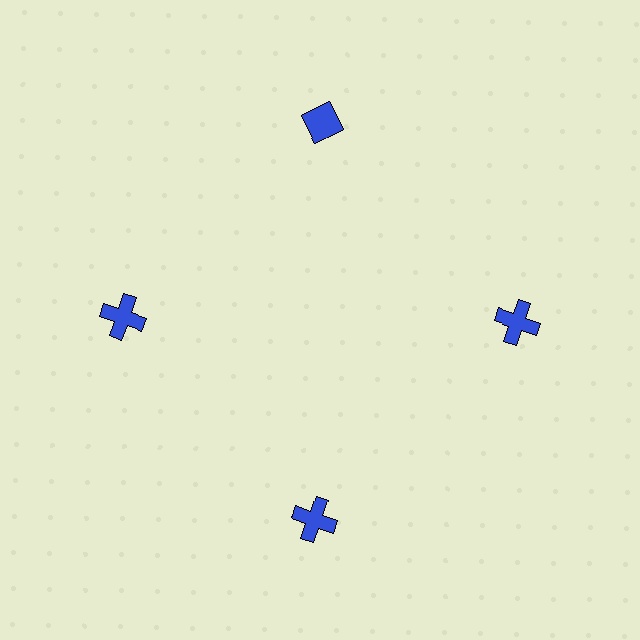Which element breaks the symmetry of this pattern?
The blue diamond at roughly the 12 o'clock position breaks the symmetry. All other shapes are blue crosses.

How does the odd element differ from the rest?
It has a different shape: diamond instead of cross.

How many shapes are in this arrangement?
There are 4 shapes arranged in a ring pattern.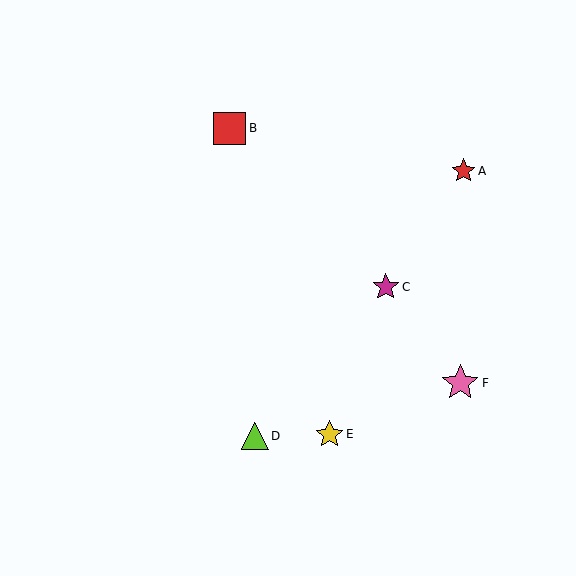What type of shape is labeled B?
Shape B is a red square.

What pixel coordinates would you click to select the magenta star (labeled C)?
Click at (386, 287) to select the magenta star C.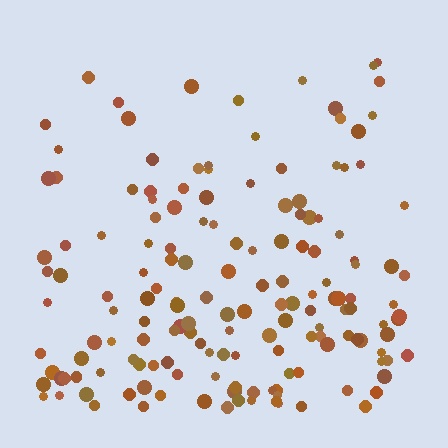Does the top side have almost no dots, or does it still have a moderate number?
Still a moderate number, just noticeably fewer than the bottom.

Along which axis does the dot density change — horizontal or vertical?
Vertical.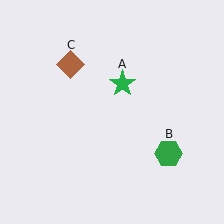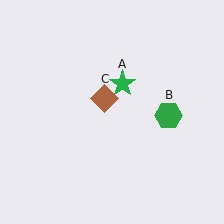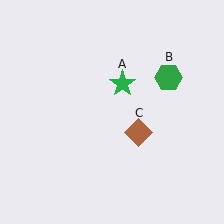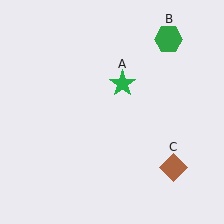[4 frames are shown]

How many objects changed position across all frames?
2 objects changed position: green hexagon (object B), brown diamond (object C).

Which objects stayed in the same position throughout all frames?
Green star (object A) remained stationary.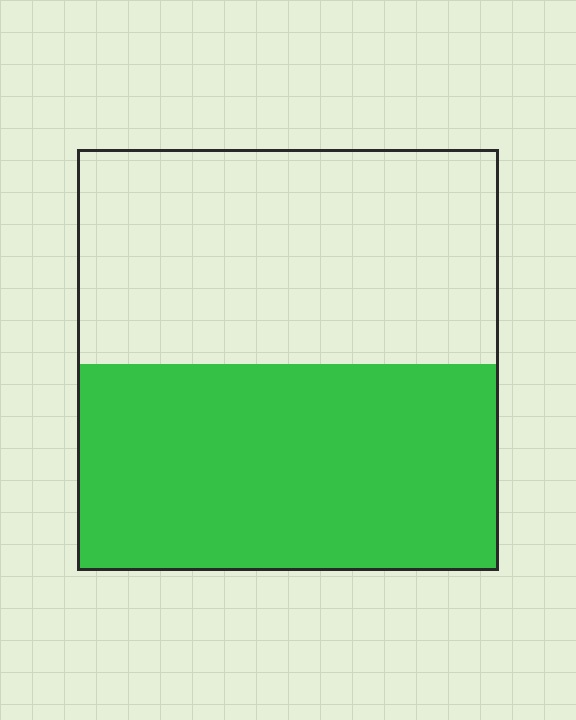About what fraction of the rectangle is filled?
About one half (1/2).